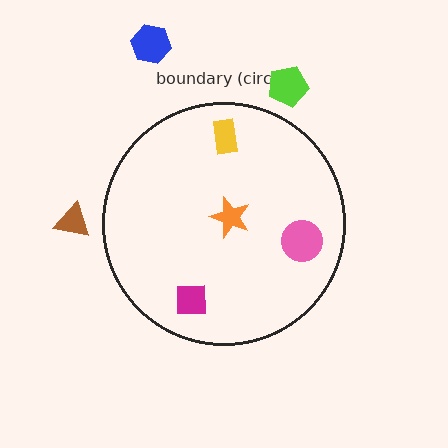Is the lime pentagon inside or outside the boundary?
Outside.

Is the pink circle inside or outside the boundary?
Inside.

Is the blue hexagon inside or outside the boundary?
Outside.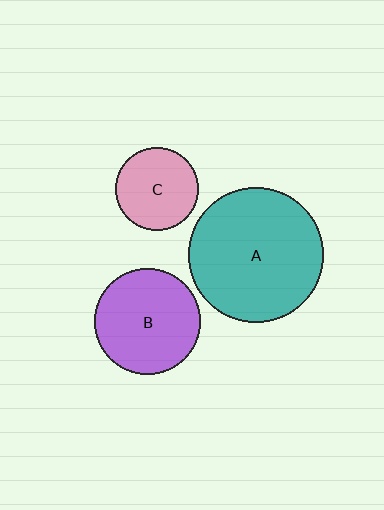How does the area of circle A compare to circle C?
Approximately 2.6 times.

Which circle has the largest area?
Circle A (teal).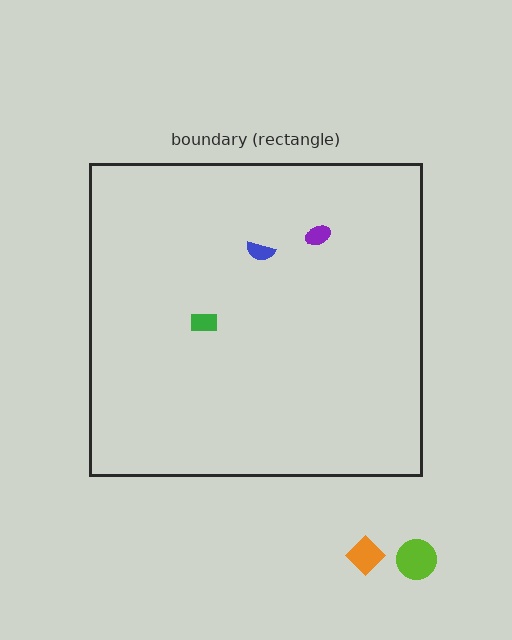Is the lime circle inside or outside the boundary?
Outside.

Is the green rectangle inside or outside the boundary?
Inside.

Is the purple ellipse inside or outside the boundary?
Inside.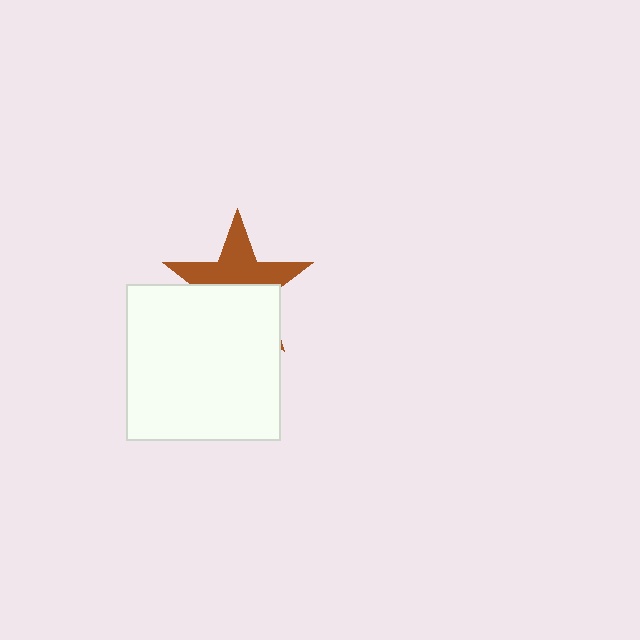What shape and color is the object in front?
The object in front is a white rectangle.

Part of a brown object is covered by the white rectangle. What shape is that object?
It is a star.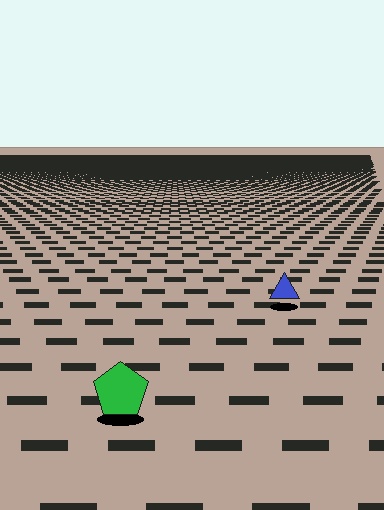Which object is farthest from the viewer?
The blue triangle is farthest from the viewer. It appears smaller and the ground texture around it is denser.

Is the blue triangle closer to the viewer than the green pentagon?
No. The green pentagon is closer — you can tell from the texture gradient: the ground texture is coarser near it.